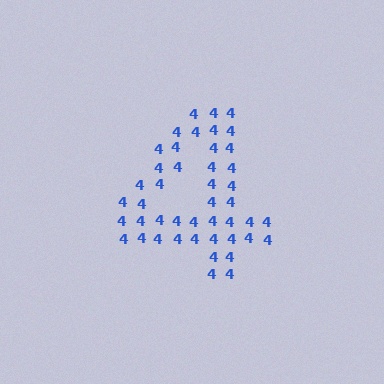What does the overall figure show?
The overall figure shows the digit 4.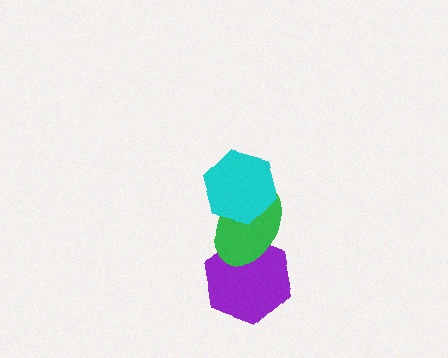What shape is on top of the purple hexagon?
The green ellipse is on top of the purple hexagon.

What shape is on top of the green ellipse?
The cyan hexagon is on top of the green ellipse.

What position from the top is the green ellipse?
The green ellipse is 2nd from the top.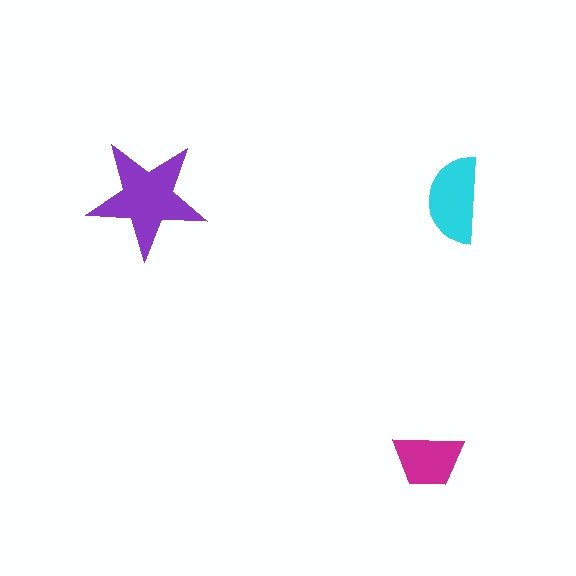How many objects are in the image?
There are 3 objects in the image.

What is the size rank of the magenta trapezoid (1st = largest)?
3rd.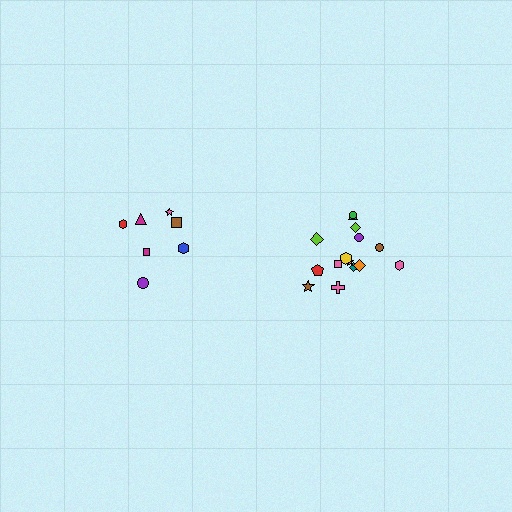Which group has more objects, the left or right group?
The right group.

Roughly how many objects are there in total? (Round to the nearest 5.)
Roughly 20 objects in total.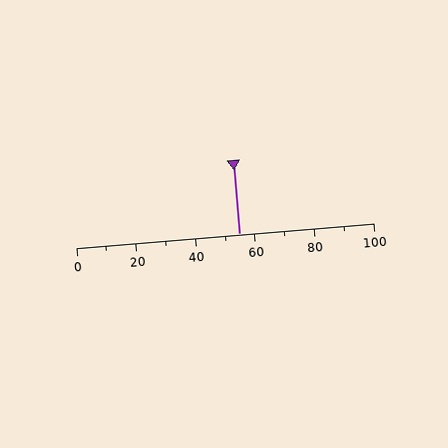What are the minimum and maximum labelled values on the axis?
The axis runs from 0 to 100.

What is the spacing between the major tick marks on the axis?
The major ticks are spaced 20 apart.